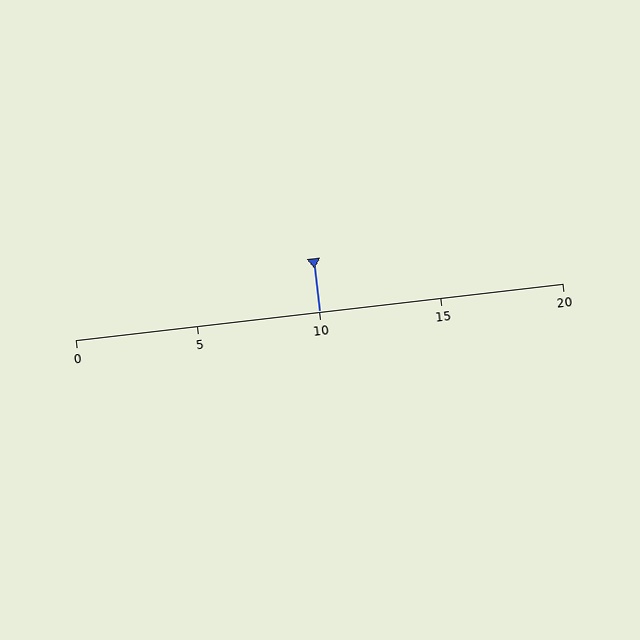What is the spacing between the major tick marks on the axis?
The major ticks are spaced 5 apart.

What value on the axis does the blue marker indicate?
The marker indicates approximately 10.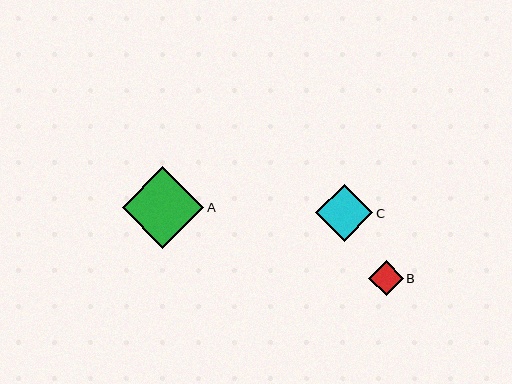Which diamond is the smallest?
Diamond B is the smallest with a size of approximately 34 pixels.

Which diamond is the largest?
Diamond A is the largest with a size of approximately 81 pixels.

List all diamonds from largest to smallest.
From largest to smallest: A, C, B.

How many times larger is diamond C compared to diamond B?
Diamond C is approximately 1.7 times the size of diamond B.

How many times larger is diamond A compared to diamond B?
Diamond A is approximately 2.4 times the size of diamond B.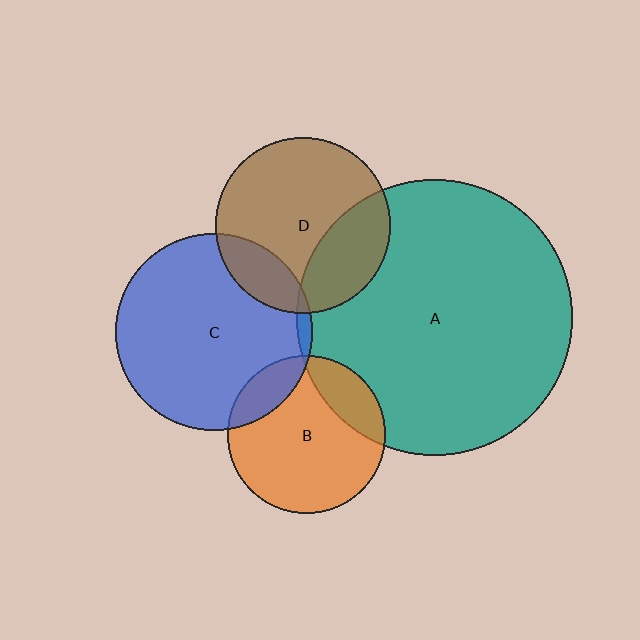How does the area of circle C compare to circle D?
Approximately 1.3 times.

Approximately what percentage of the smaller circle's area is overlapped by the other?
Approximately 5%.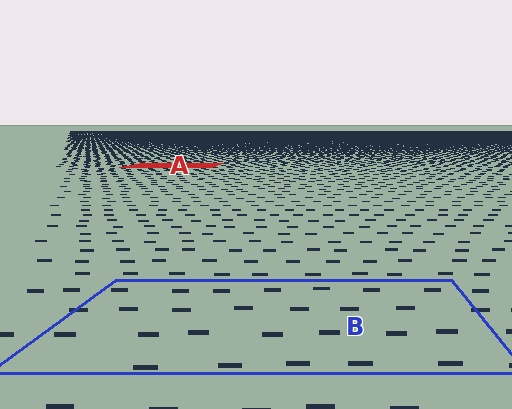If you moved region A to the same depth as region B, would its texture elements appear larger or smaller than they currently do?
They would appear larger. At a closer depth, the same texture elements are projected at a bigger on-screen size.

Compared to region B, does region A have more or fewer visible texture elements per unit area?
Region A has more texture elements per unit area — they are packed more densely because it is farther away.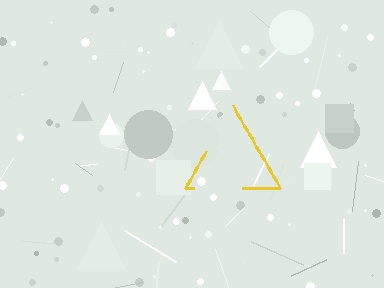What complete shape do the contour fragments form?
The contour fragments form a triangle.